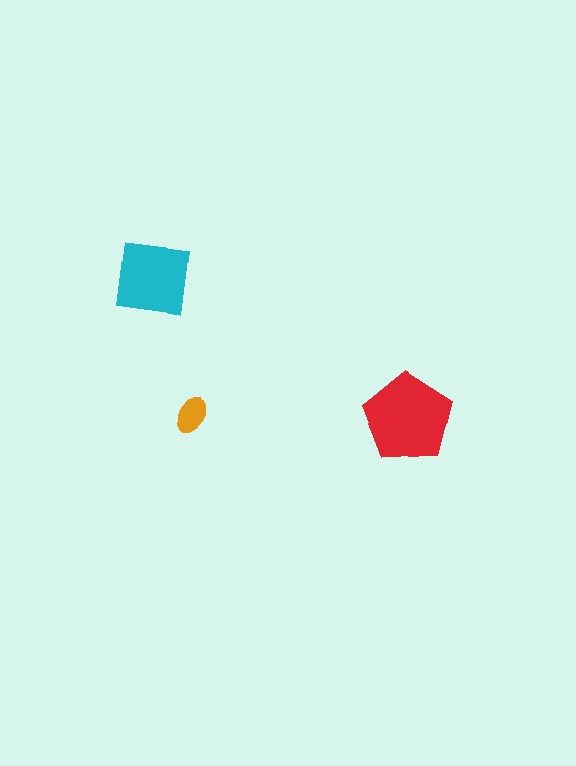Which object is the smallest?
The orange ellipse.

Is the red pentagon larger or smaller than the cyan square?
Larger.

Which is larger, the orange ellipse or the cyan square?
The cyan square.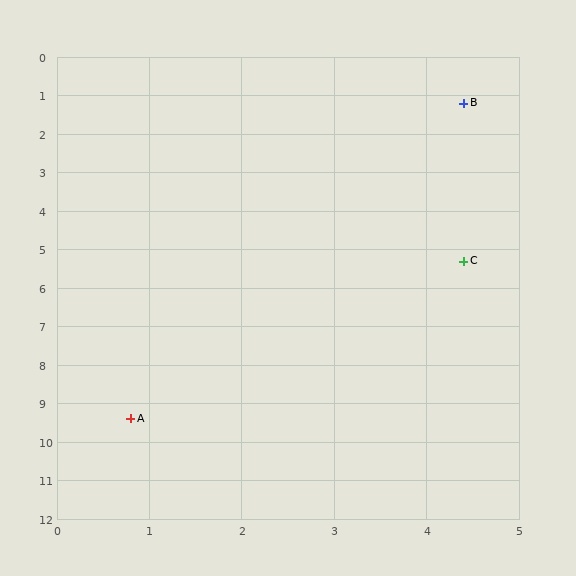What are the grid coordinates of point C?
Point C is at approximately (4.4, 5.3).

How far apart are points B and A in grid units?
Points B and A are about 9.0 grid units apart.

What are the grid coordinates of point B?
Point B is at approximately (4.4, 1.2).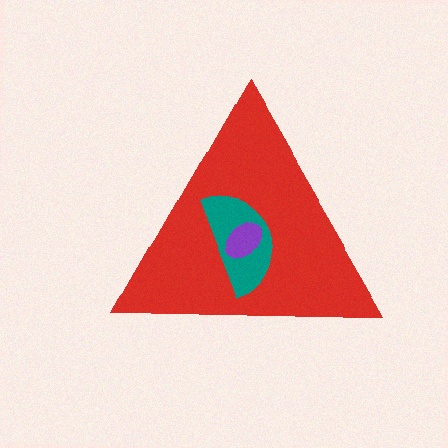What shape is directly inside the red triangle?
The teal semicircle.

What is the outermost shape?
The red triangle.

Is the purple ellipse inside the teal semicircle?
Yes.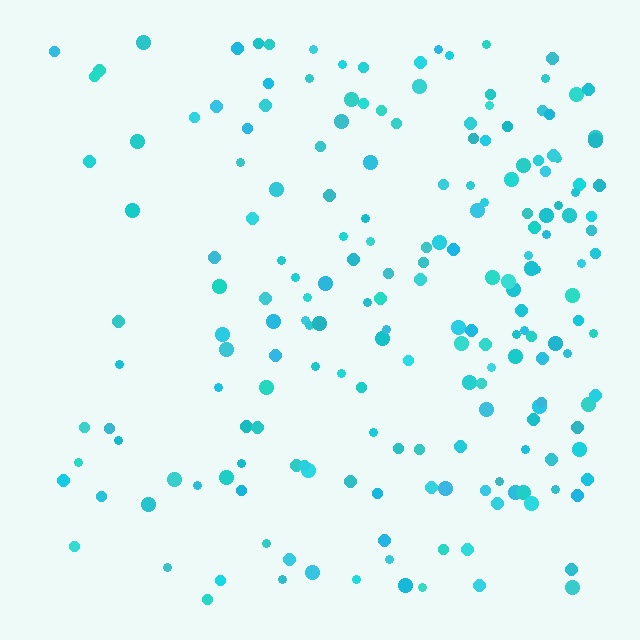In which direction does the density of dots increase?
From left to right, with the right side densest.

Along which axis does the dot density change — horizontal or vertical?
Horizontal.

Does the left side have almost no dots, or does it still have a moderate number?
Still a moderate number, just noticeably fewer than the right.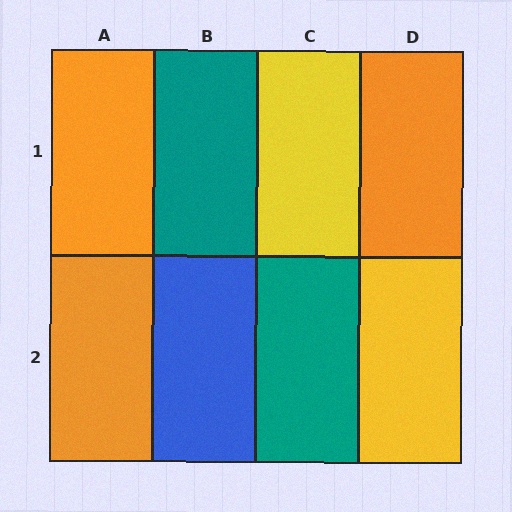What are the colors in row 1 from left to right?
Orange, teal, yellow, orange.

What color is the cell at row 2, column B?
Blue.